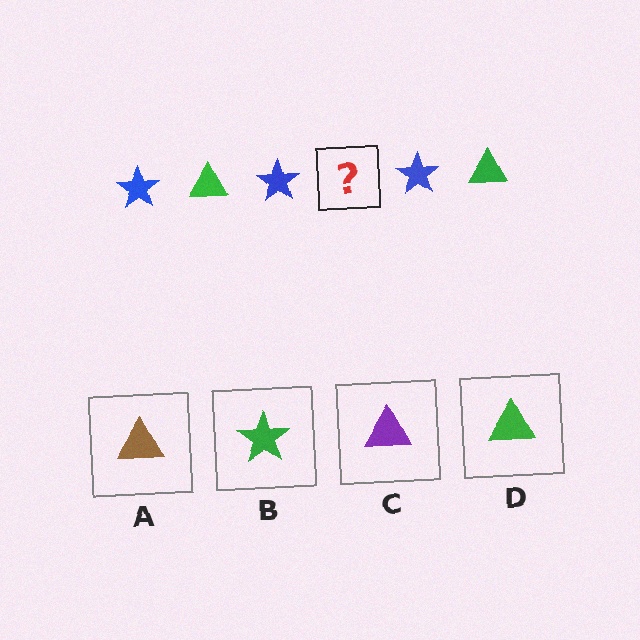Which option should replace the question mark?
Option D.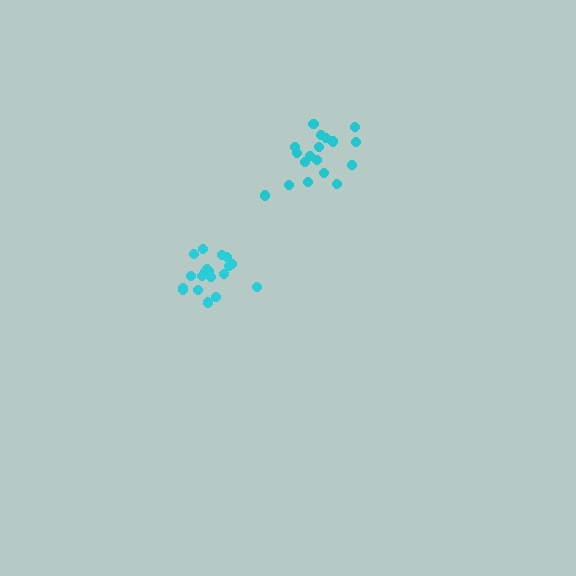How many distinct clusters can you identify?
There are 2 distinct clusters.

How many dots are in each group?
Group 1: 18 dots, Group 2: 19 dots (37 total).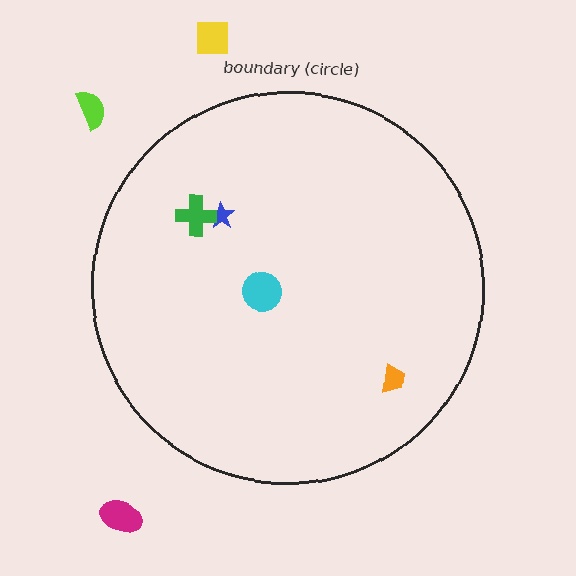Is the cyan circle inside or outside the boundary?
Inside.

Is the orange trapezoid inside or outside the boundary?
Inside.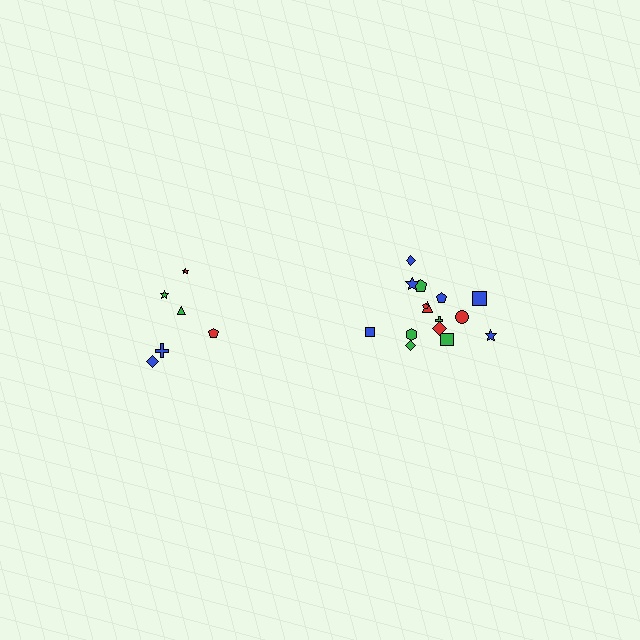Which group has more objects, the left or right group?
The right group.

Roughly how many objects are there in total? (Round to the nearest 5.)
Roughly 20 objects in total.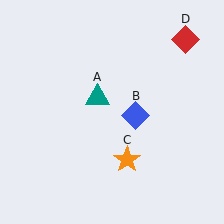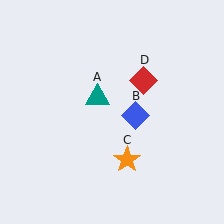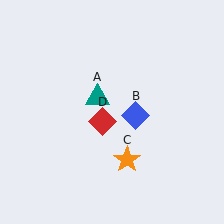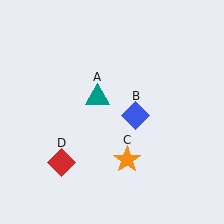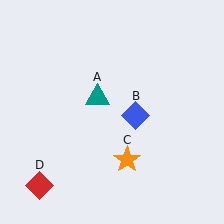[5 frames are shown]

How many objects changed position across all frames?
1 object changed position: red diamond (object D).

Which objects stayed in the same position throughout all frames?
Teal triangle (object A) and blue diamond (object B) and orange star (object C) remained stationary.